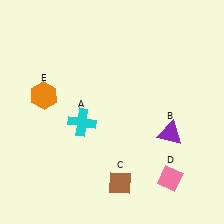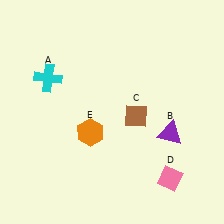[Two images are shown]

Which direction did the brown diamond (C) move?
The brown diamond (C) moved up.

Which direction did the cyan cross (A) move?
The cyan cross (A) moved up.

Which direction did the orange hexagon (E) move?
The orange hexagon (E) moved right.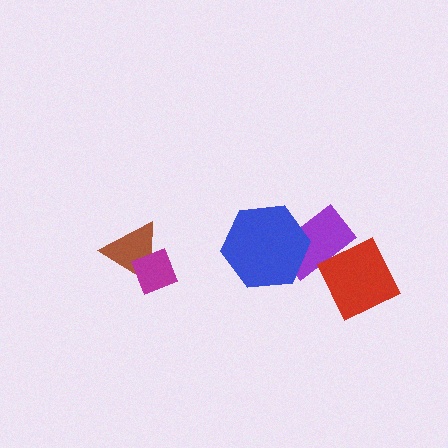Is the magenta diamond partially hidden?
No, no other shape covers it.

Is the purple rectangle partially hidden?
Yes, it is partially covered by another shape.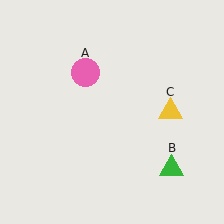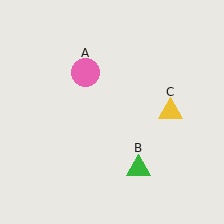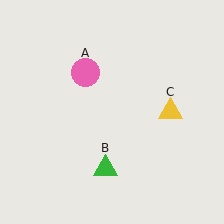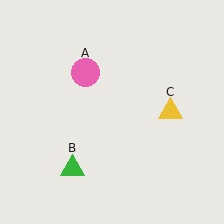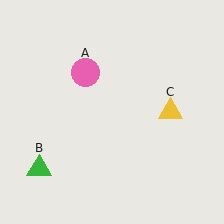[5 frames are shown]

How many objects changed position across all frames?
1 object changed position: green triangle (object B).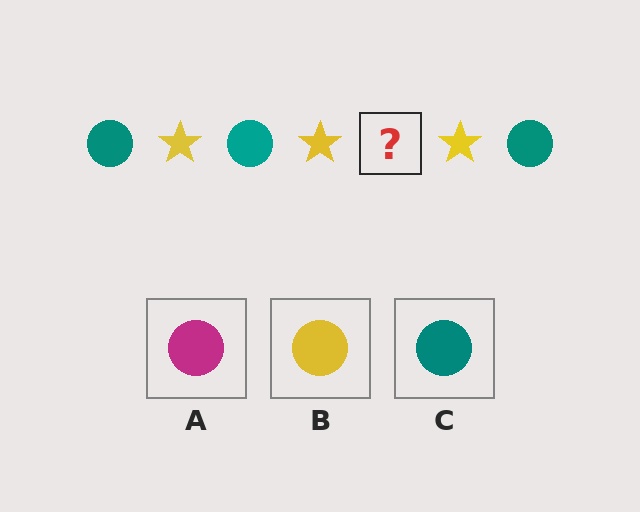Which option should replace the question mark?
Option C.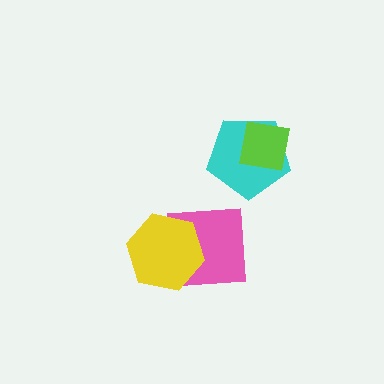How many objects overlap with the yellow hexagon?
1 object overlaps with the yellow hexagon.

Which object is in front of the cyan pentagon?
The lime square is in front of the cyan pentagon.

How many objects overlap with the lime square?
1 object overlaps with the lime square.